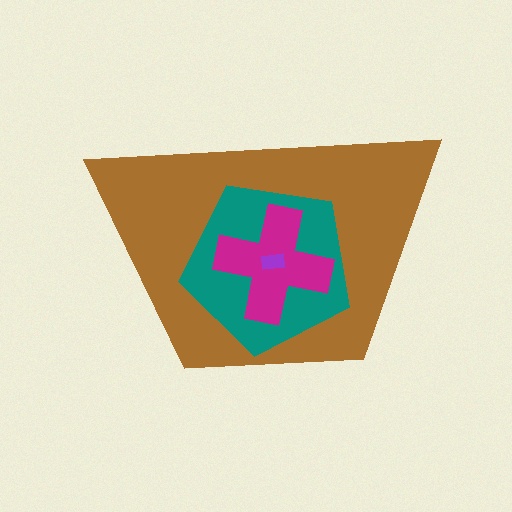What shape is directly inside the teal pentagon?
The magenta cross.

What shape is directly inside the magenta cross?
The purple rectangle.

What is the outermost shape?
The brown trapezoid.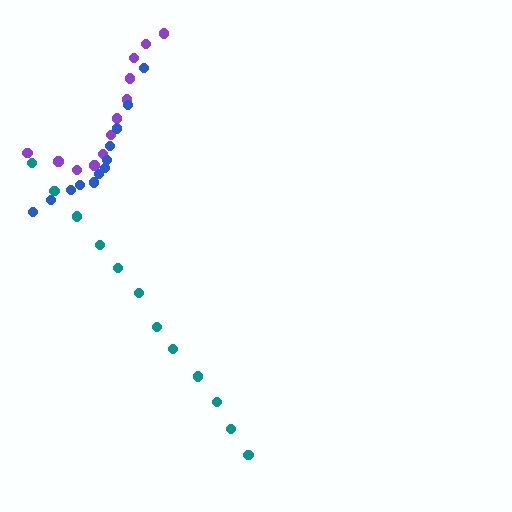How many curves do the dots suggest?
There are 3 distinct paths.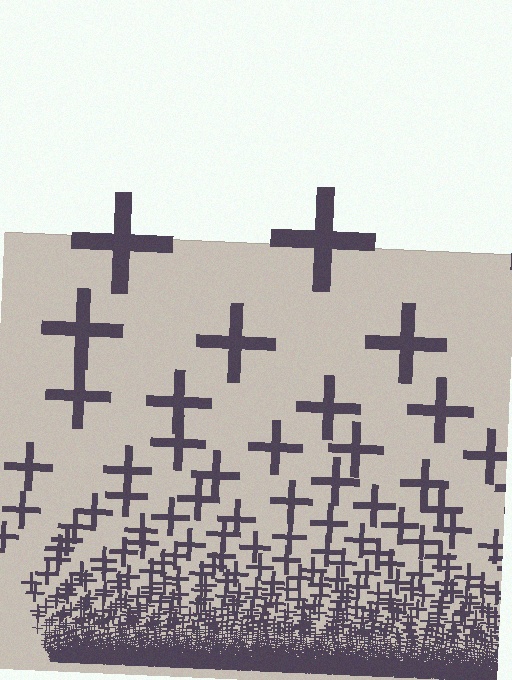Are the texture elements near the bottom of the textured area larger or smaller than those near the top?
Smaller. The gradient is inverted — elements near the bottom are smaller and denser.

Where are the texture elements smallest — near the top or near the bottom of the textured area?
Near the bottom.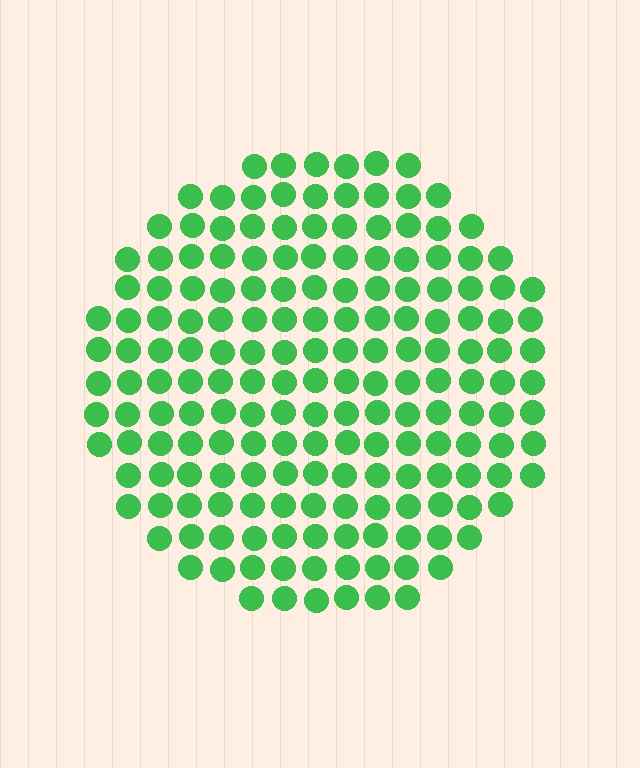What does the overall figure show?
The overall figure shows a circle.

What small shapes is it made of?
It is made of small circles.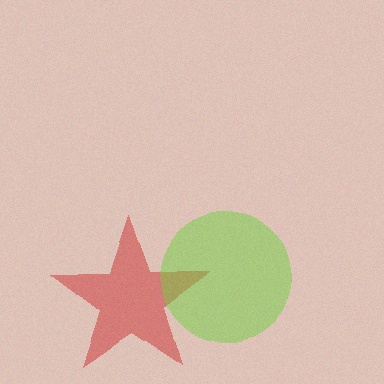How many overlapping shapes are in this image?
There are 2 overlapping shapes in the image.